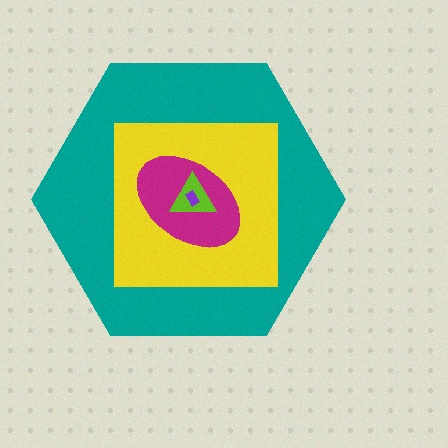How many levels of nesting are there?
5.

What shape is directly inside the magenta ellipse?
The lime triangle.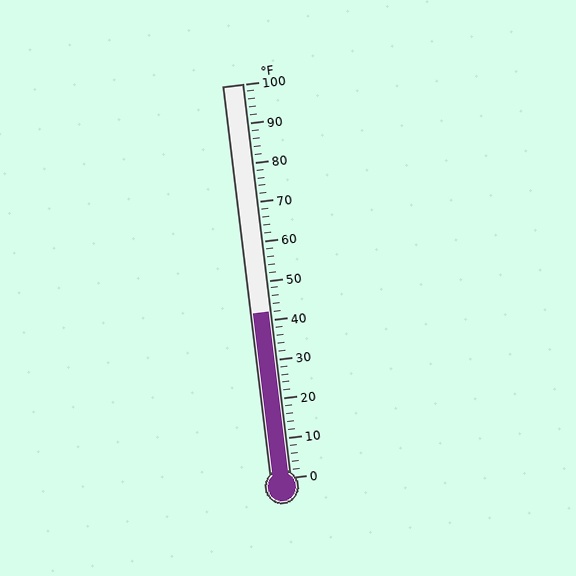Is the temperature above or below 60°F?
The temperature is below 60°F.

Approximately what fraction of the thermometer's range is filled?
The thermometer is filled to approximately 40% of its range.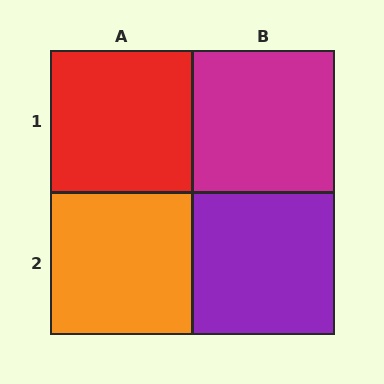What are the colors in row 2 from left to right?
Orange, purple.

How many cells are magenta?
1 cell is magenta.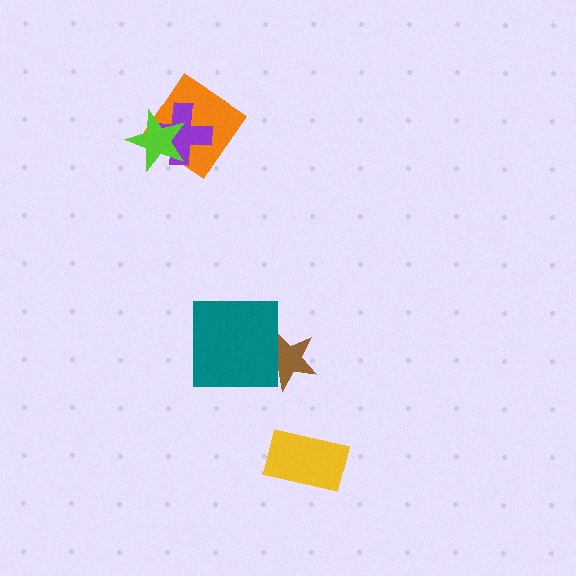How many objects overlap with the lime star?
2 objects overlap with the lime star.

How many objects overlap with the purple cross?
2 objects overlap with the purple cross.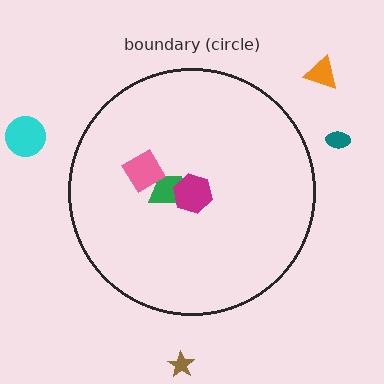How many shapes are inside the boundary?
3 inside, 4 outside.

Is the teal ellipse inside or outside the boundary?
Outside.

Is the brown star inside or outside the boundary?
Outside.